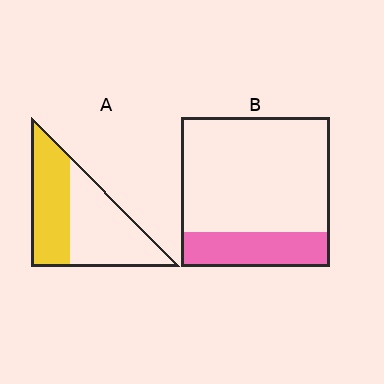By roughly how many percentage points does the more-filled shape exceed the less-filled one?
By roughly 20 percentage points (A over B).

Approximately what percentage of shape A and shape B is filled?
A is approximately 45% and B is approximately 25%.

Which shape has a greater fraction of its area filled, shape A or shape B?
Shape A.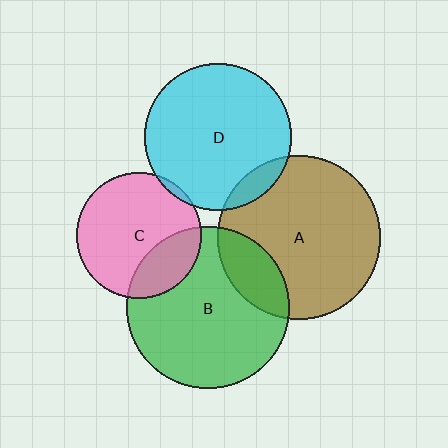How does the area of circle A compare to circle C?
Approximately 1.7 times.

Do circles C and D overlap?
Yes.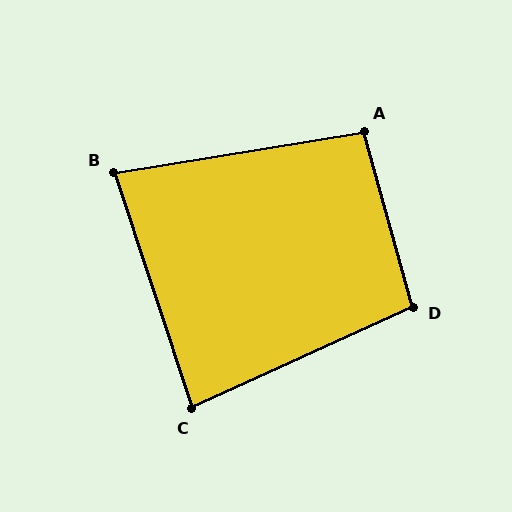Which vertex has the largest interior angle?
D, at approximately 99 degrees.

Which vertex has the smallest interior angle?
B, at approximately 81 degrees.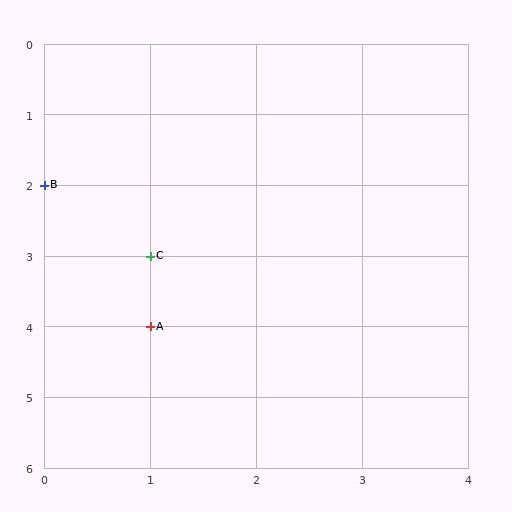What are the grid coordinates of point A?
Point A is at grid coordinates (1, 4).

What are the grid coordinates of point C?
Point C is at grid coordinates (1, 3).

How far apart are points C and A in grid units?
Points C and A are 1 row apart.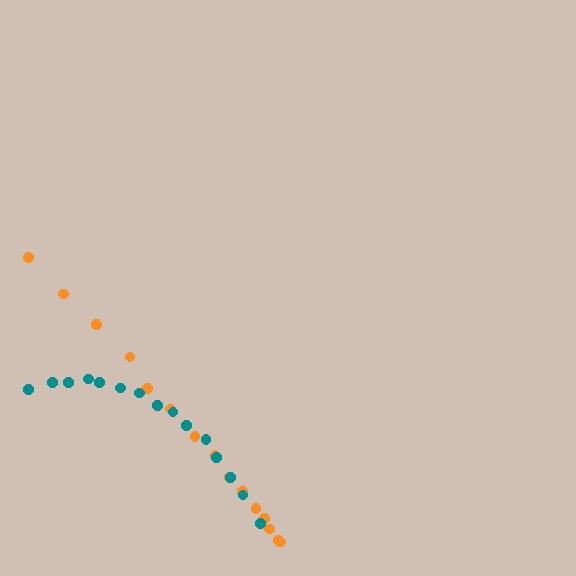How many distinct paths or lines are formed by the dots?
There are 2 distinct paths.